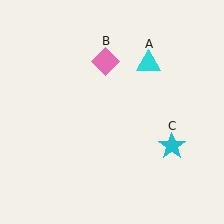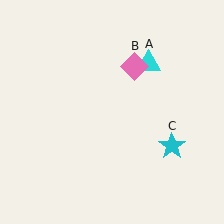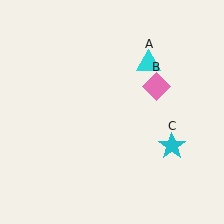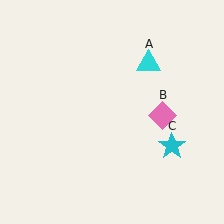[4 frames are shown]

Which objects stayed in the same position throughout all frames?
Cyan triangle (object A) and cyan star (object C) remained stationary.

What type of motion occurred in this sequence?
The pink diamond (object B) rotated clockwise around the center of the scene.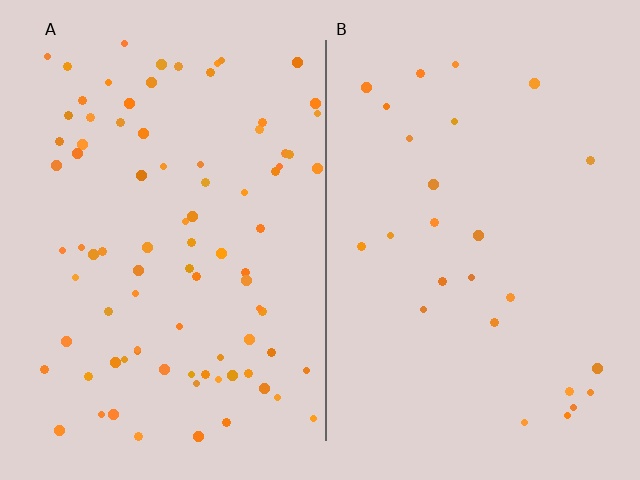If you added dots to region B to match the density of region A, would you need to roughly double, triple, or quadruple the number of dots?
Approximately triple.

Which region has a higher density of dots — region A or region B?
A (the left).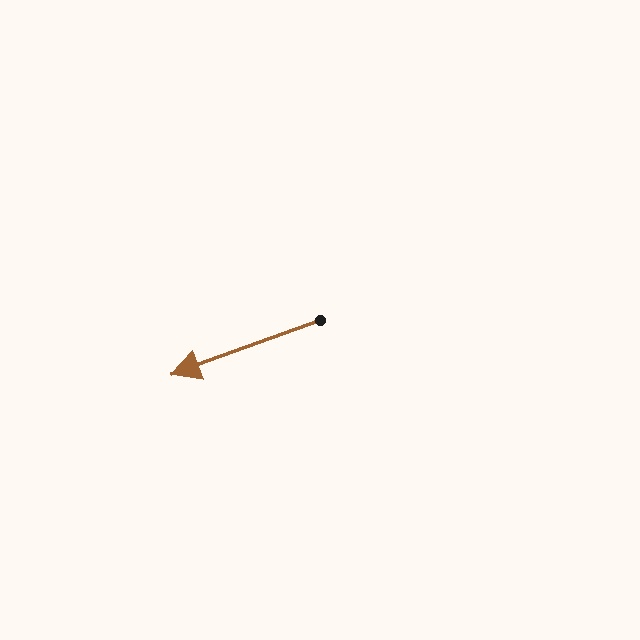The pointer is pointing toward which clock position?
Roughly 8 o'clock.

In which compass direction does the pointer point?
West.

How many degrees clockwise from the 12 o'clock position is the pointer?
Approximately 250 degrees.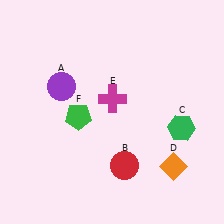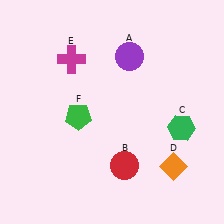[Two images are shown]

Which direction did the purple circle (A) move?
The purple circle (A) moved right.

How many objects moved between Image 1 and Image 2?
2 objects moved between the two images.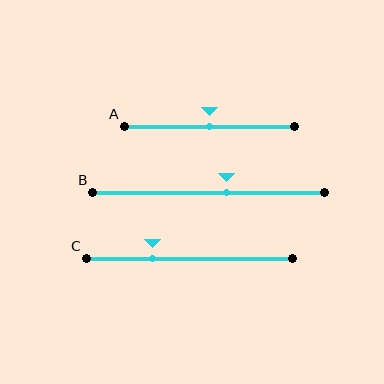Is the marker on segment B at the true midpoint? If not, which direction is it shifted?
No, the marker on segment B is shifted to the right by about 8% of the segment length.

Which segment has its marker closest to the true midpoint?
Segment A has its marker closest to the true midpoint.